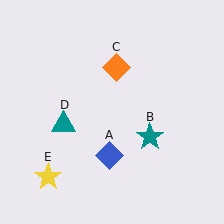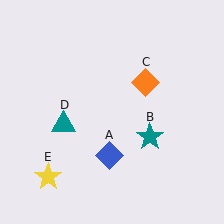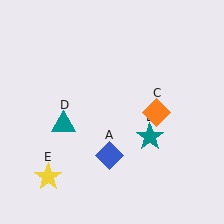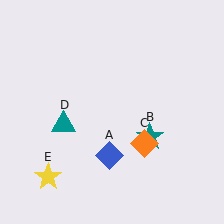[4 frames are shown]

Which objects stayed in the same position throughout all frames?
Blue diamond (object A) and teal star (object B) and teal triangle (object D) and yellow star (object E) remained stationary.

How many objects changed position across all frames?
1 object changed position: orange diamond (object C).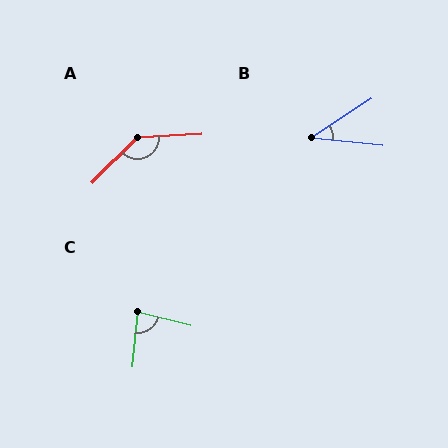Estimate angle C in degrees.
Approximately 82 degrees.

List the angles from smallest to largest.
B (39°), C (82°), A (138°).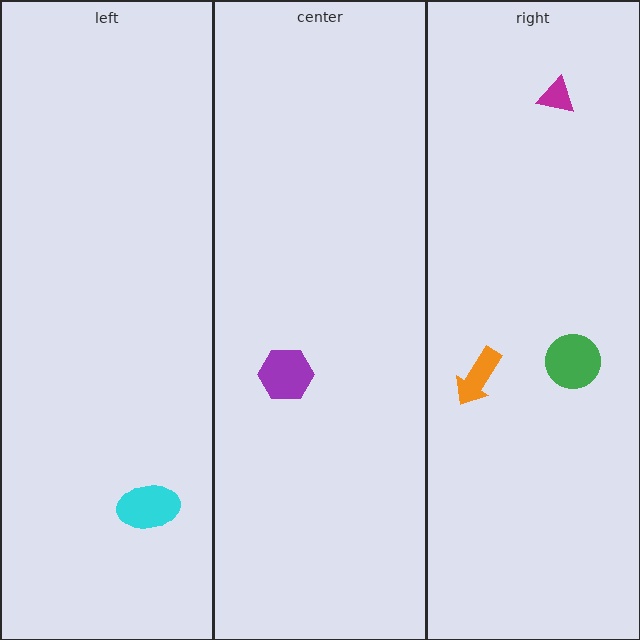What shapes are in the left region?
The cyan ellipse.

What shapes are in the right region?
The orange arrow, the green circle, the magenta triangle.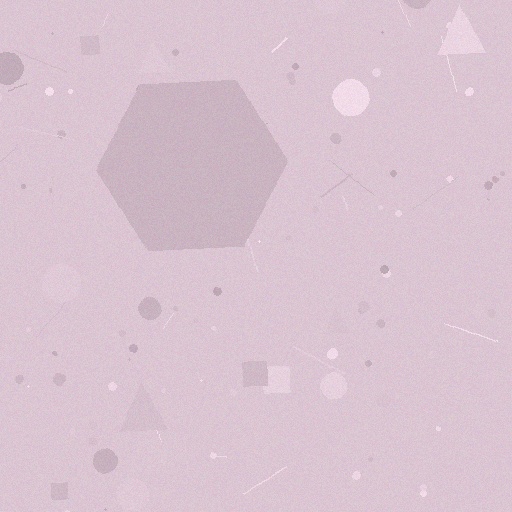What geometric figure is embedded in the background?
A hexagon is embedded in the background.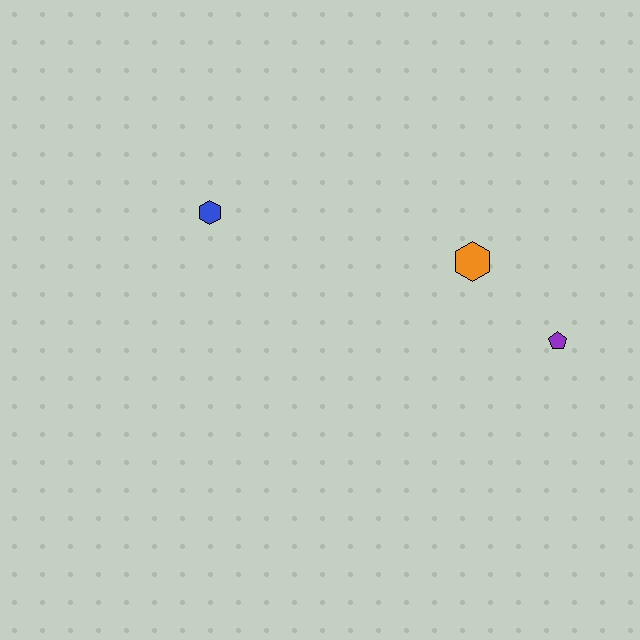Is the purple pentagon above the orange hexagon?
No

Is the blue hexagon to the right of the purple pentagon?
No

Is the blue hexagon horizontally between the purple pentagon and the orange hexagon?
No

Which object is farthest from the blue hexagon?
The purple pentagon is farthest from the blue hexagon.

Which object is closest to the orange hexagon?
The purple pentagon is closest to the orange hexagon.